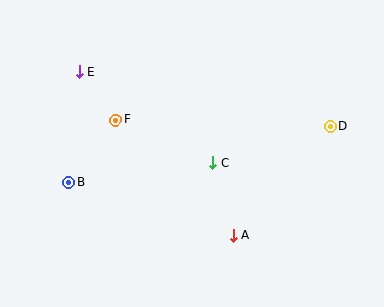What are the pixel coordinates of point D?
Point D is at (330, 127).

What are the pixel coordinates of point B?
Point B is at (69, 182).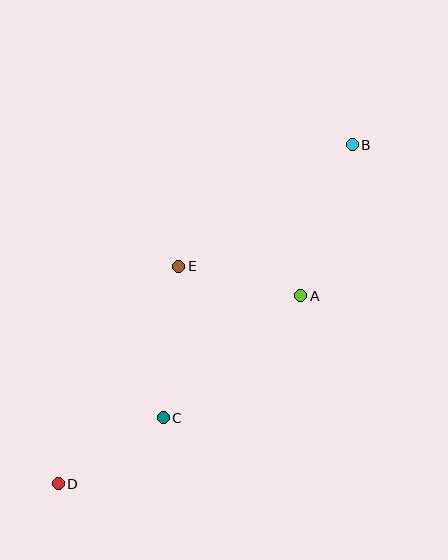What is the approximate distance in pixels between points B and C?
The distance between B and C is approximately 332 pixels.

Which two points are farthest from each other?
Points B and D are farthest from each other.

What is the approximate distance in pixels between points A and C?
The distance between A and C is approximately 184 pixels.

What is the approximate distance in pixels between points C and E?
The distance between C and E is approximately 152 pixels.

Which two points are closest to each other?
Points C and D are closest to each other.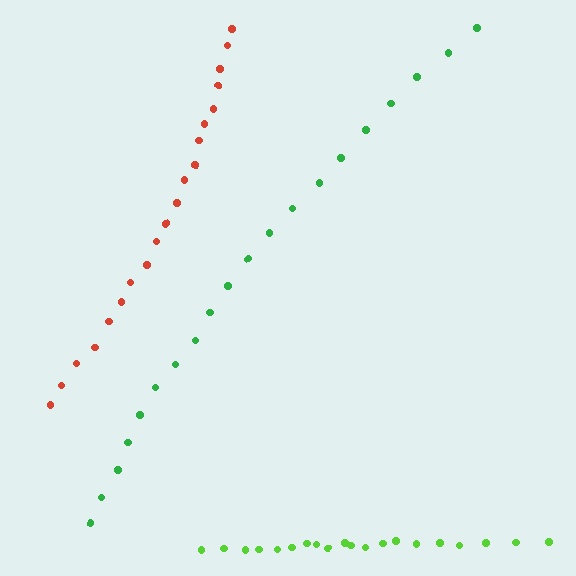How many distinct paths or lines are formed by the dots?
There are 3 distinct paths.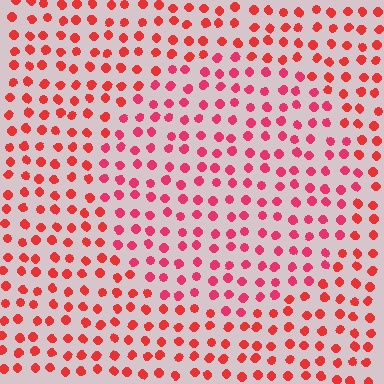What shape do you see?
I see a circle.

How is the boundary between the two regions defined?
The boundary is defined purely by a slight shift in hue (about 19 degrees). Spacing, size, and orientation are identical on both sides.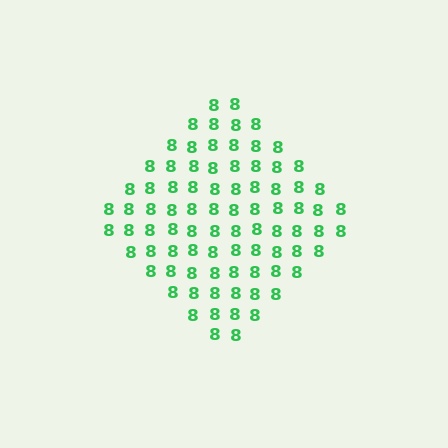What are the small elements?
The small elements are digit 8's.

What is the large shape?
The large shape is a diamond.